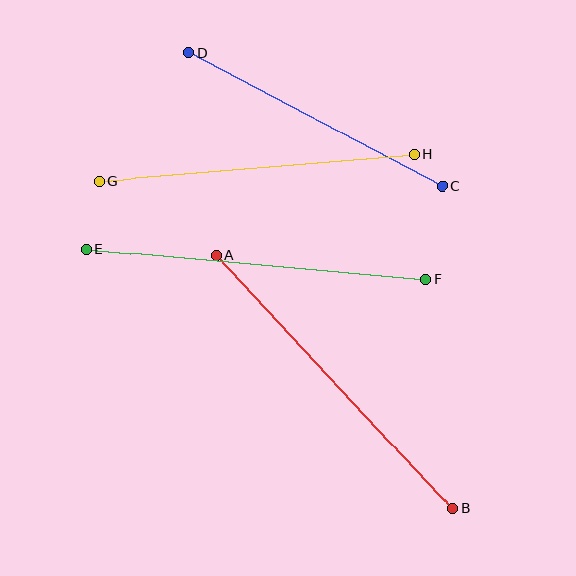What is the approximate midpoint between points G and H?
The midpoint is at approximately (256, 167) pixels.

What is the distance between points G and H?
The distance is approximately 316 pixels.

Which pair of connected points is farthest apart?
Points A and B are farthest apart.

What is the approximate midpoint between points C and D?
The midpoint is at approximately (316, 120) pixels.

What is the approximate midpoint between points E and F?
The midpoint is at approximately (256, 264) pixels.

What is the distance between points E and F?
The distance is approximately 341 pixels.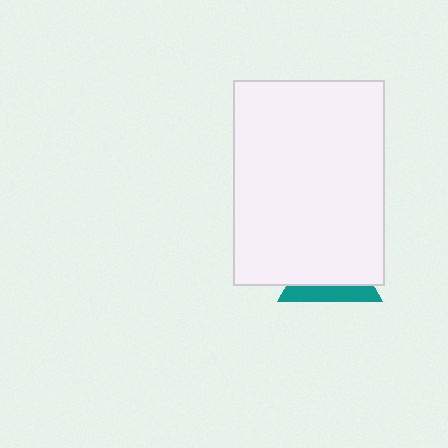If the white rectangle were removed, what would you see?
You would see the complete teal triangle.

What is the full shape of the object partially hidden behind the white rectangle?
The partially hidden object is a teal triangle.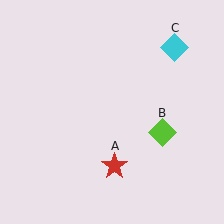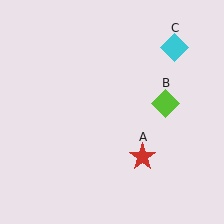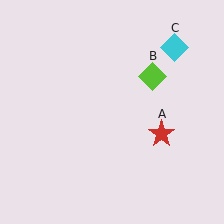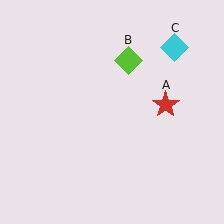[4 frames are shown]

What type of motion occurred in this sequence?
The red star (object A), lime diamond (object B) rotated counterclockwise around the center of the scene.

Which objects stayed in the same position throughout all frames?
Cyan diamond (object C) remained stationary.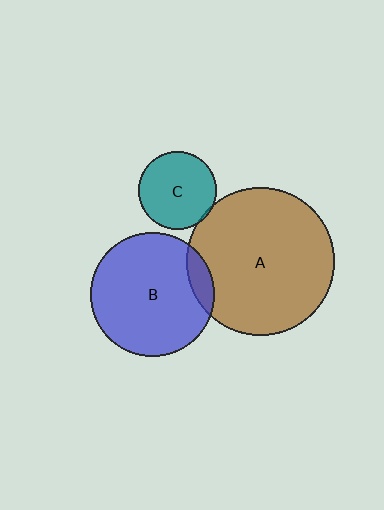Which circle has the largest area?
Circle A (brown).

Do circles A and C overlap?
Yes.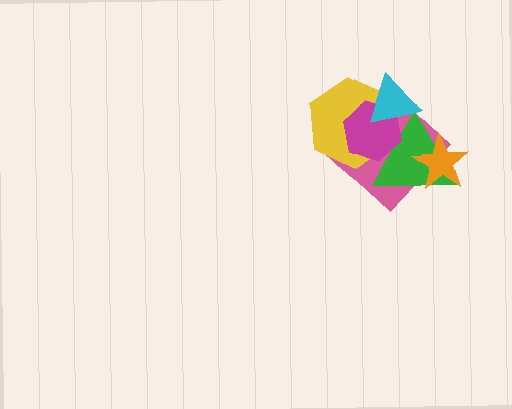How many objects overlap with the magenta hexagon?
4 objects overlap with the magenta hexagon.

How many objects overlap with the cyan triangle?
4 objects overlap with the cyan triangle.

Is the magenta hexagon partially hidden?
Yes, it is partially covered by another shape.